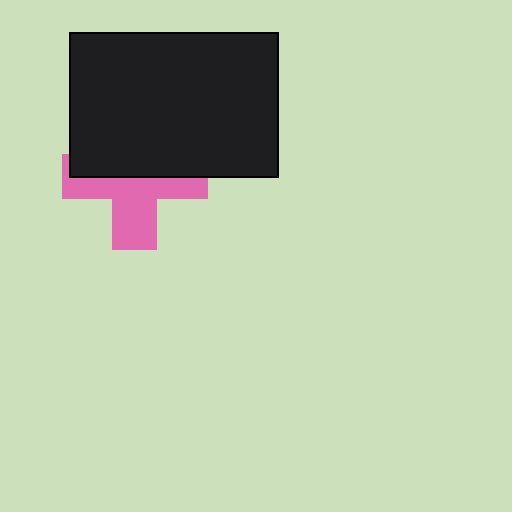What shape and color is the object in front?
The object in front is a black rectangle.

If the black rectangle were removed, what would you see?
You would see the complete pink cross.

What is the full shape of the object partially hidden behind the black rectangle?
The partially hidden object is a pink cross.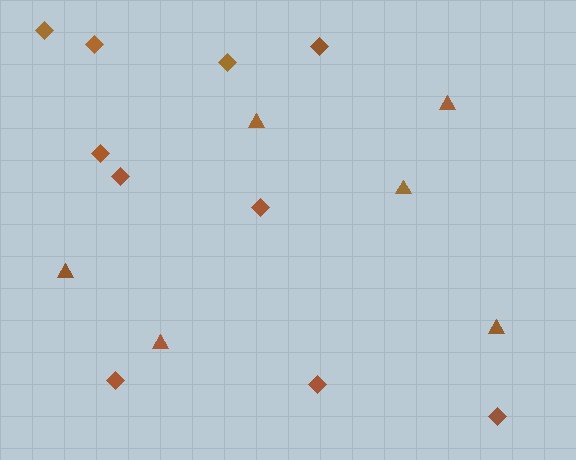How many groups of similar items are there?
There are 2 groups: one group of triangles (6) and one group of diamonds (10).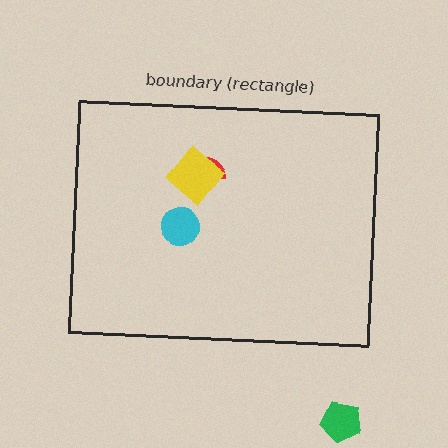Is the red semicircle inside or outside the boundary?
Inside.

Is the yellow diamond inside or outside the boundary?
Inside.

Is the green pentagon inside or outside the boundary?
Outside.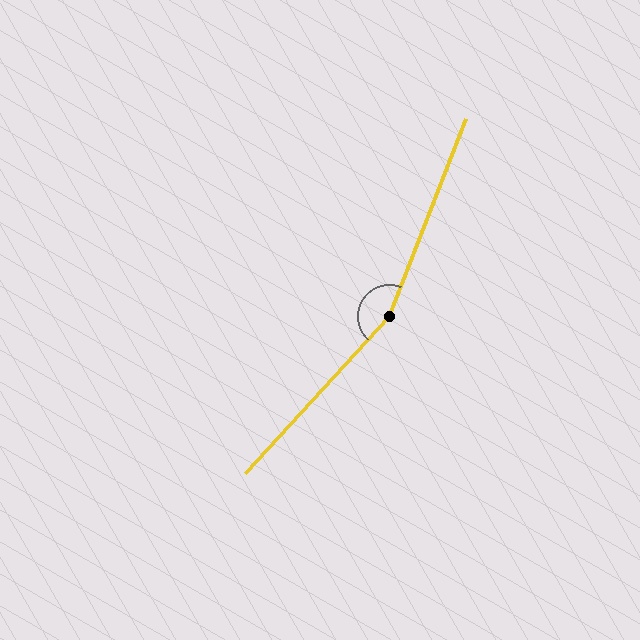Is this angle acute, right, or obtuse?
It is obtuse.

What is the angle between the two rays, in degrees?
Approximately 159 degrees.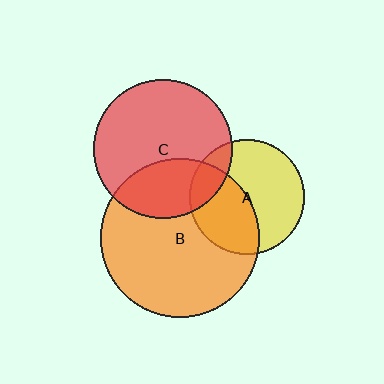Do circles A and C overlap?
Yes.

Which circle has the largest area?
Circle B (orange).